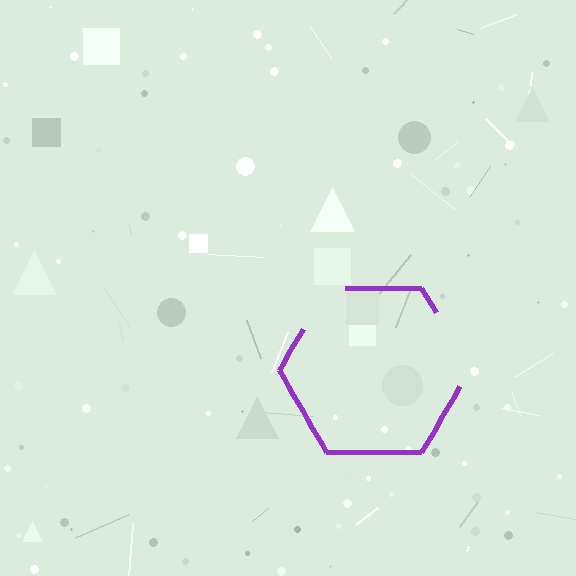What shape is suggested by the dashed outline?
The dashed outline suggests a hexagon.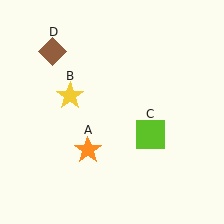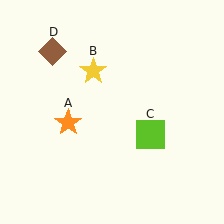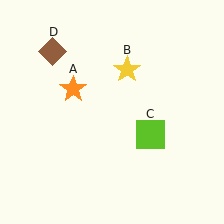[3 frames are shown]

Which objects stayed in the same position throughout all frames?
Lime square (object C) and brown diamond (object D) remained stationary.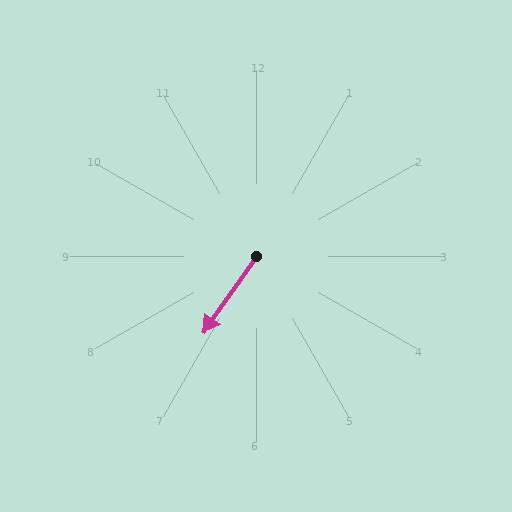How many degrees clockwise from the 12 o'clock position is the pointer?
Approximately 215 degrees.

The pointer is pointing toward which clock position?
Roughly 7 o'clock.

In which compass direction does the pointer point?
Southwest.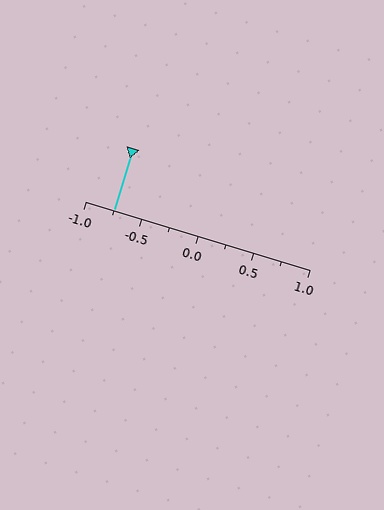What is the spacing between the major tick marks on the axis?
The major ticks are spaced 0.5 apart.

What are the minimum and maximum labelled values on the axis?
The axis runs from -1.0 to 1.0.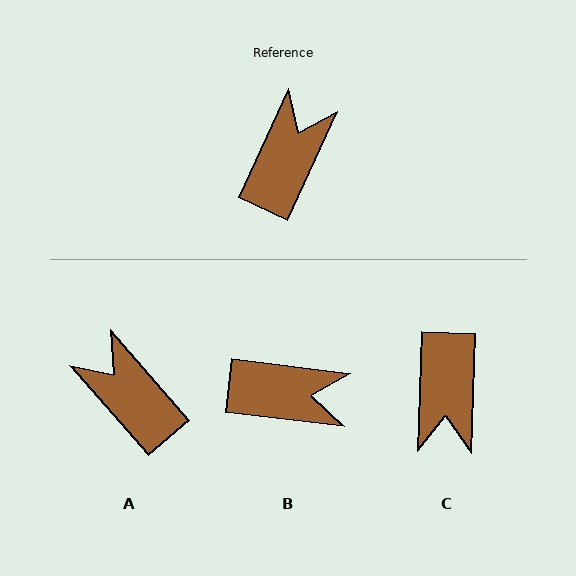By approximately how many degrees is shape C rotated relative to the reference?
Approximately 157 degrees clockwise.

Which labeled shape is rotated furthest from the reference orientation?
C, about 157 degrees away.